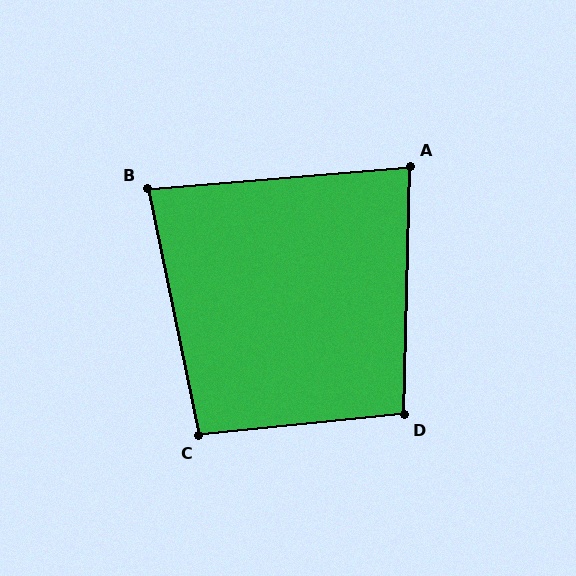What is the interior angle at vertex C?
Approximately 96 degrees (obtuse).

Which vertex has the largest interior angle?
D, at approximately 97 degrees.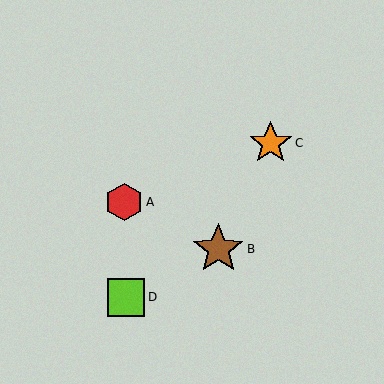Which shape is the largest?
The brown star (labeled B) is the largest.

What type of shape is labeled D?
Shape D is a lime square.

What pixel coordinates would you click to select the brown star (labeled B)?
Click at (218, 249) to select the brown star B.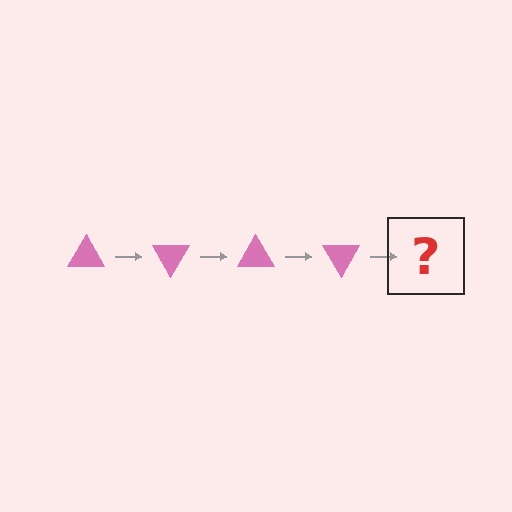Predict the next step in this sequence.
The next step is a pink triangle rotated 240 degrees.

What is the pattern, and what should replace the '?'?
The pattern is that the triangle rotates 60 degrees each step. The '?' should be a pink triangle rotated 240 degrees.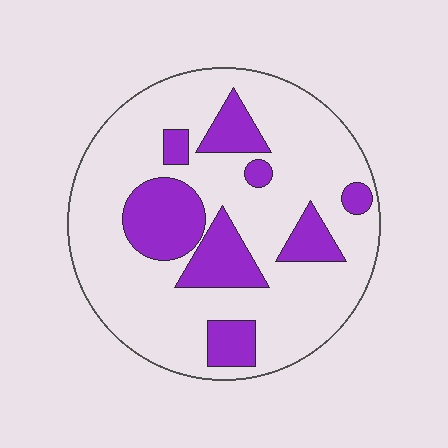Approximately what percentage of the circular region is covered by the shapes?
Approximately 25%.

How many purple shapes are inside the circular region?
8.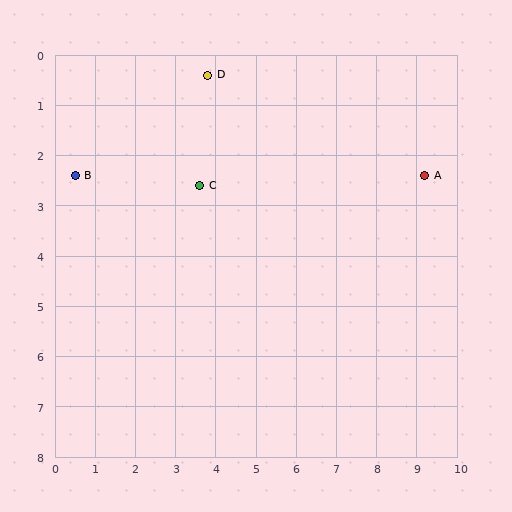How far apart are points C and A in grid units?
Points C and A are about 5.6 grid units apart.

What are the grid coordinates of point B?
Point B is at approximately (0.5, 2.4).